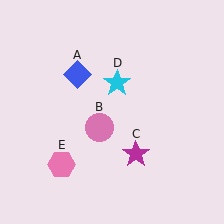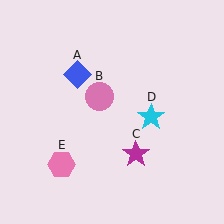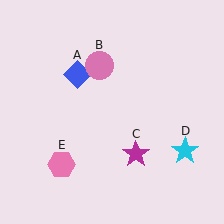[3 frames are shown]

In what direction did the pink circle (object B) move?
The pink circle (object B) moved up.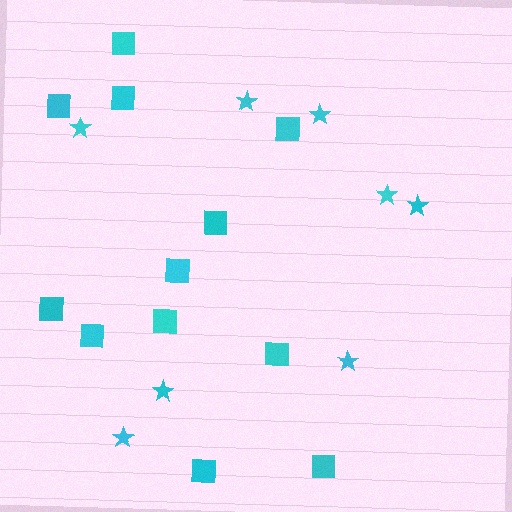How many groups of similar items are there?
There are 2 groups: one group of stars (8) and one group of squares (12).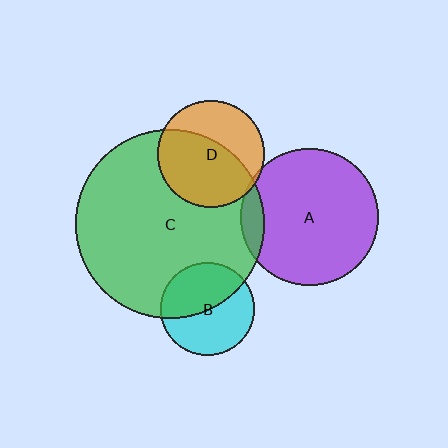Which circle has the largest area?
Circle C (green).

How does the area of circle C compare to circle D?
Approximately 3.1 times.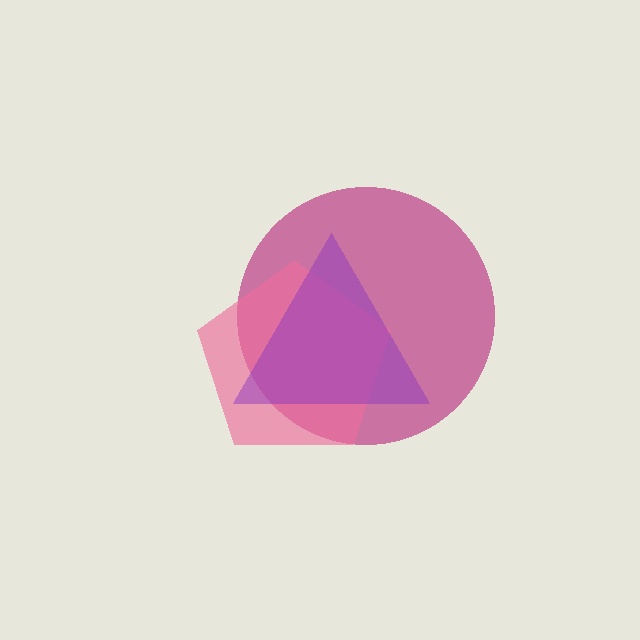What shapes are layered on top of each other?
The layered shapes are: a magenta circle, a pink pentagon, a purple triangle.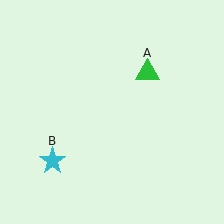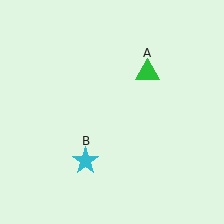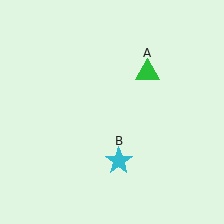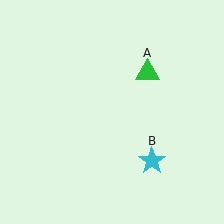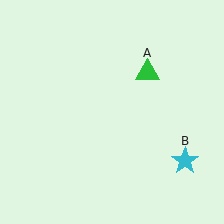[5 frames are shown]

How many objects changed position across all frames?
1 object changed position: cyan star (object B).